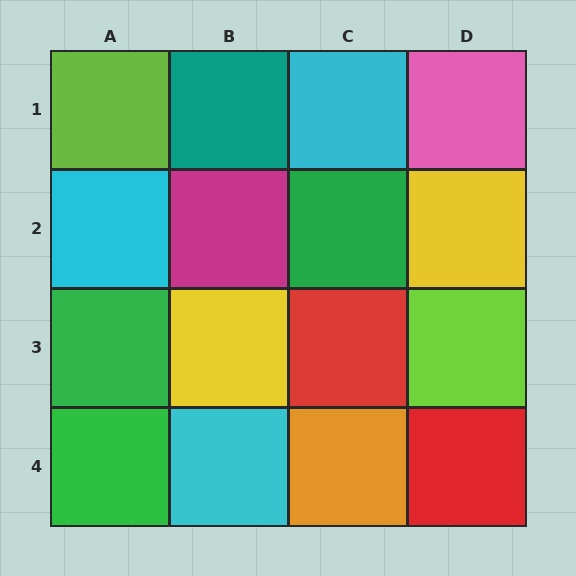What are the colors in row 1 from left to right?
Lime, teal, cyan, pink.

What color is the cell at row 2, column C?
Green.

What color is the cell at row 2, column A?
Cyan.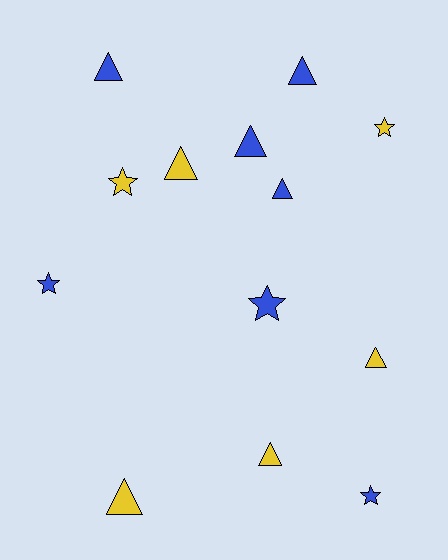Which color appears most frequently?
Blue, with 7 objects.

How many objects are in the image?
There are 13 objects.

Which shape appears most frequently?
Triangle, with 8 objects.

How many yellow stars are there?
There are 2 yellow stars.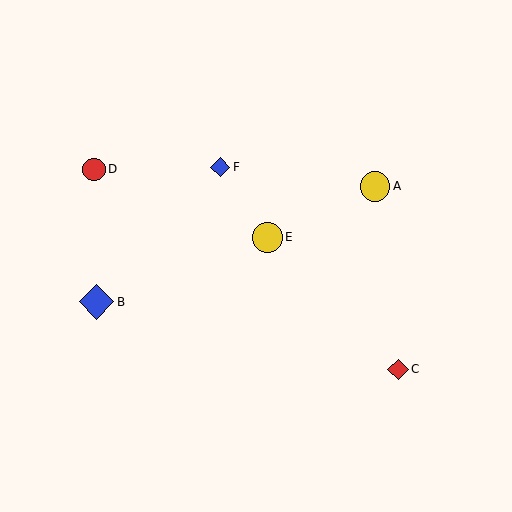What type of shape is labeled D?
Shape D is a red circle.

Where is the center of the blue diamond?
The center of the blue diamond is at (96, 302).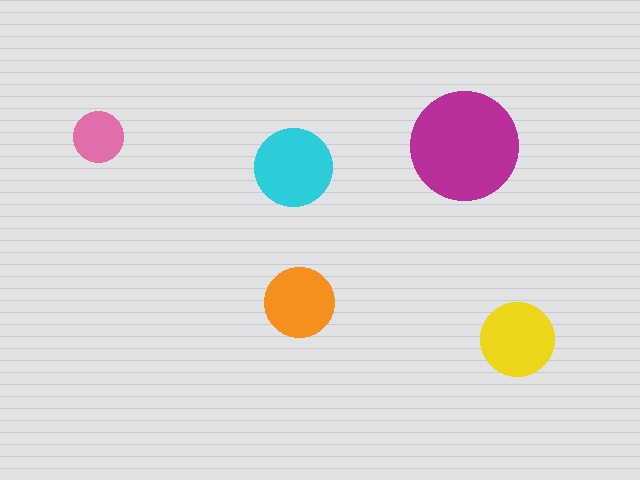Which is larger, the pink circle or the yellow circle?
The yellow one.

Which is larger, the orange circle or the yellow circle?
The yellow one.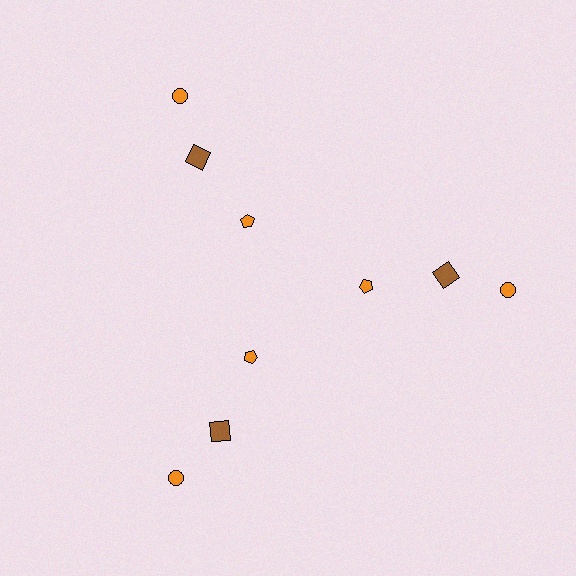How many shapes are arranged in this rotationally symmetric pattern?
There are 9 shapes, arranged in 3 groups of 3.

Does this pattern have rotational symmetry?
Yes, this pattern has 3-fold rotational symmetry. It looks the same after rotating 120 degrees around the center.